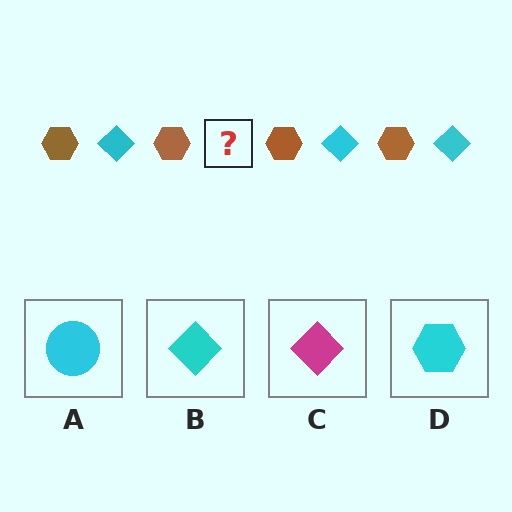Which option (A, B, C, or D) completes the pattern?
B.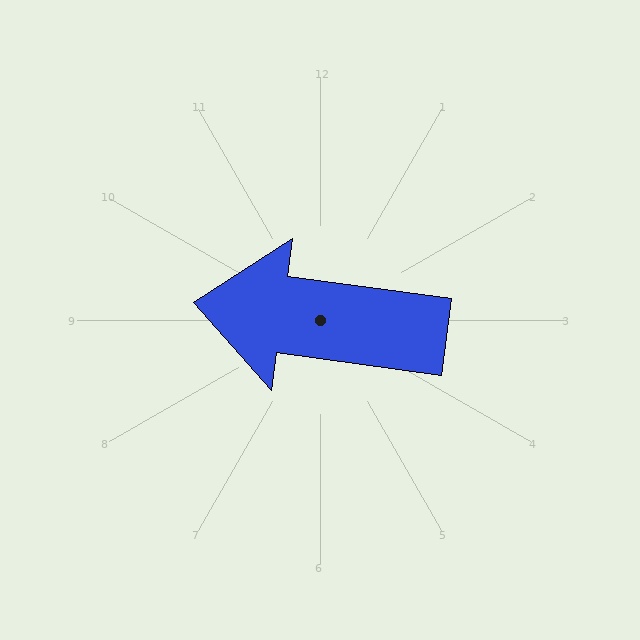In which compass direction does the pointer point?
West.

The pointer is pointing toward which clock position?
Roughly 9 o'clock.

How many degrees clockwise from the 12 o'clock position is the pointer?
Approximately 278 degrees.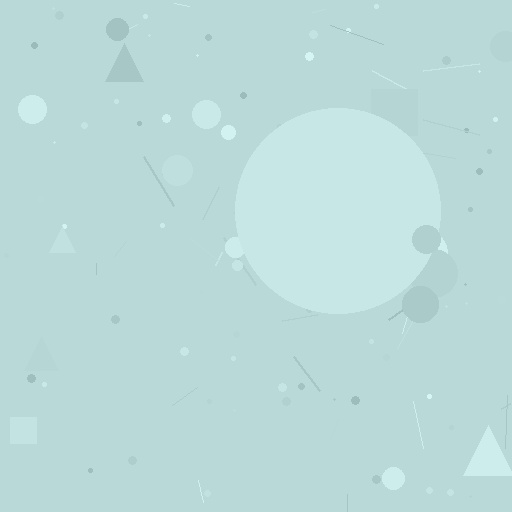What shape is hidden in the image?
A circle is hidden in the image.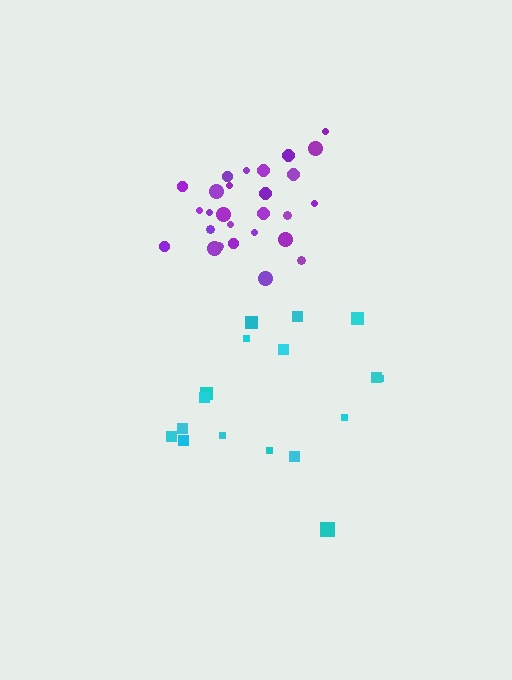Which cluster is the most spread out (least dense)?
Cyan.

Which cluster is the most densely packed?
Purple.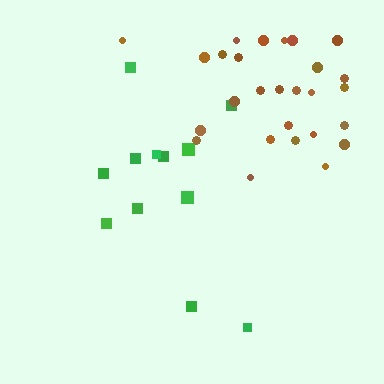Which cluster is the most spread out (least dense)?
Green.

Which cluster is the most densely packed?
Brown.